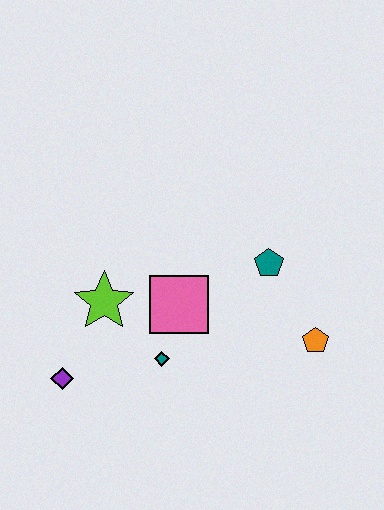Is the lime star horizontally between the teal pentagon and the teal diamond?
No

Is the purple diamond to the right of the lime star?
No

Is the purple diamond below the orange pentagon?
Yes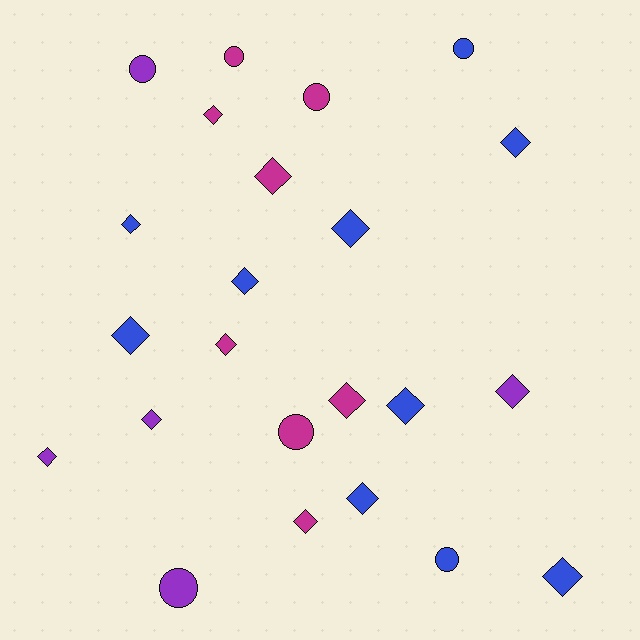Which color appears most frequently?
Blue, with 10 objects.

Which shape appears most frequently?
Diamond, with 16 objects.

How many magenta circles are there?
There are 3 magenta circles.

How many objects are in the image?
There are 23 objects.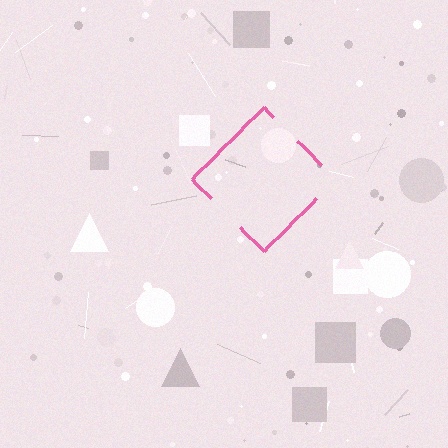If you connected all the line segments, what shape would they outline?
They would outline a diamond.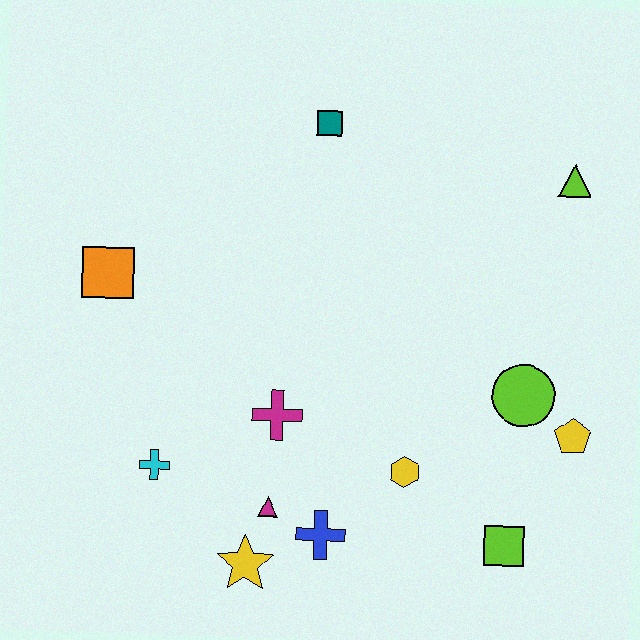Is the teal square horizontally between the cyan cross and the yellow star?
No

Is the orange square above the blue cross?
Yes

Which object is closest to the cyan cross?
The magenta triangle is closest to the cyan cross.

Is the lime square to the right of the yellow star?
Yes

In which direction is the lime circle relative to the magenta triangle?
The lime circle is to the right of the magenta triangle.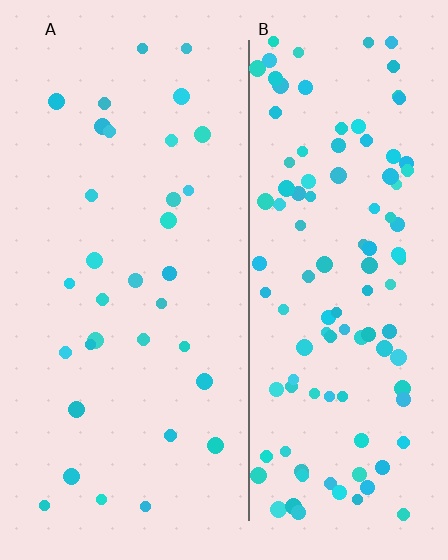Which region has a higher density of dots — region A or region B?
B (the right).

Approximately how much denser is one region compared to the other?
Approximately 3.4× — region B over region A.